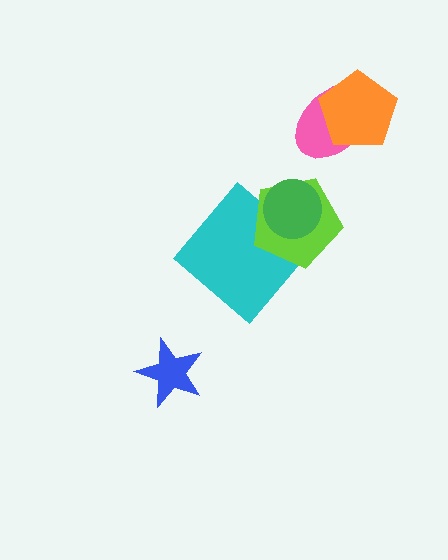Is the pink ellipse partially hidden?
Yes, it is partially covered by another shape.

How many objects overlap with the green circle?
2 objects overlap with the green circle.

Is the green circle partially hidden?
No, no other shape covers it.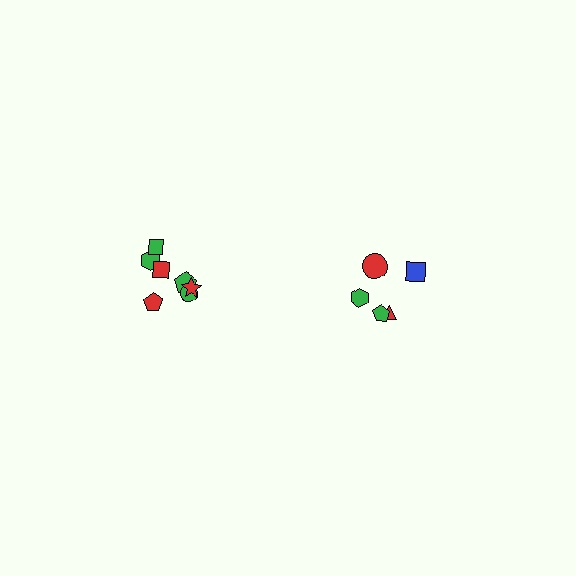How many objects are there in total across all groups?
There are 12 objects.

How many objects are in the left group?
There are 7 objects.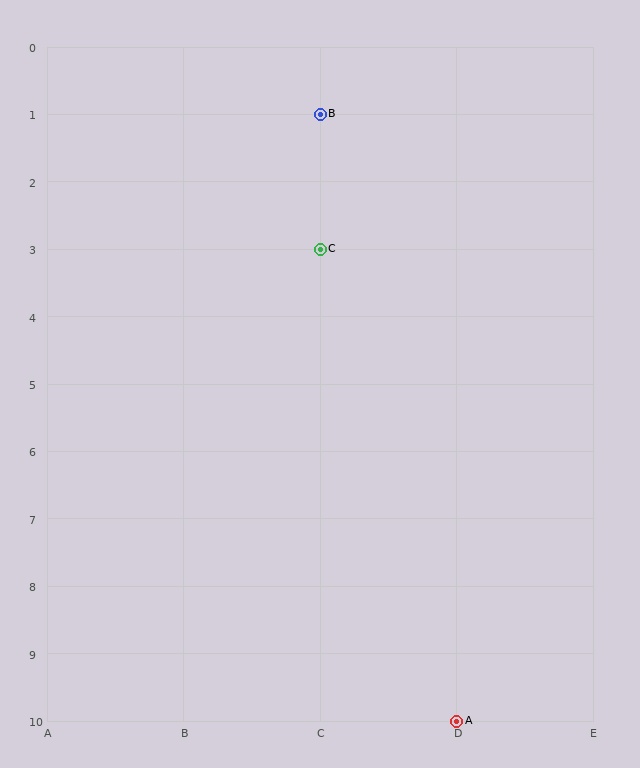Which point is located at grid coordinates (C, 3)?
Point C is at (C, 3).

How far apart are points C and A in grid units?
Points C and A are 1 column and 7 rows apart (about 7.1 grid units diagonally).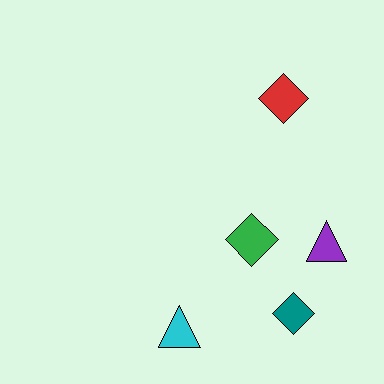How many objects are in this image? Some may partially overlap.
There are 5 objects.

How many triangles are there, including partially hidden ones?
There are 2 triangles.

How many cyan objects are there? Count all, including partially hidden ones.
There is 1 cyan object.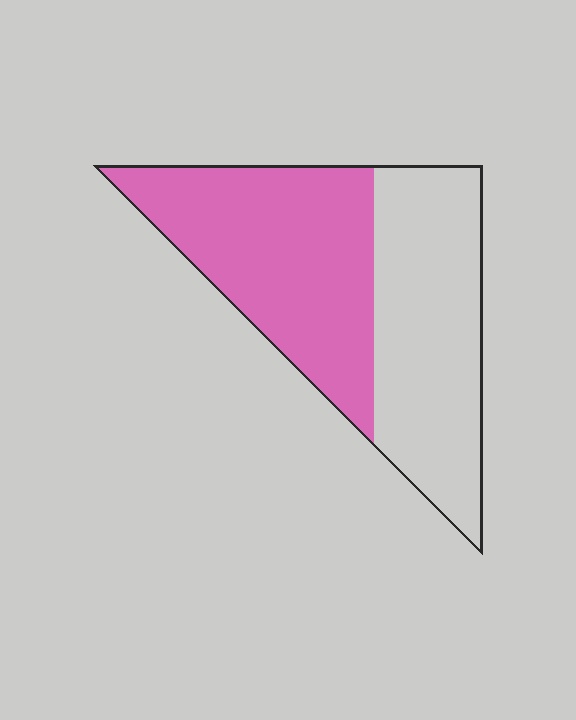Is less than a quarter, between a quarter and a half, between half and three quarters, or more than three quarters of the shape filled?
Between half and three quarters.